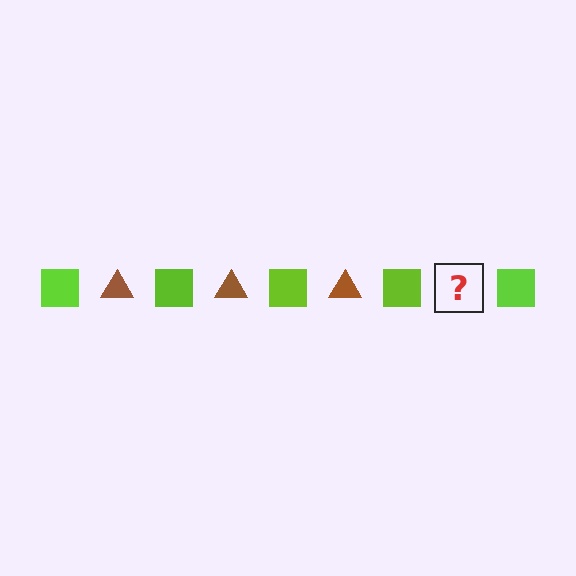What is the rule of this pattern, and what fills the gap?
The rule is that the pattern alternates between lime square and brown triangle. The gap should be filled with a brown triangle.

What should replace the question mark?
The question mark should be replaced with a brown triangle.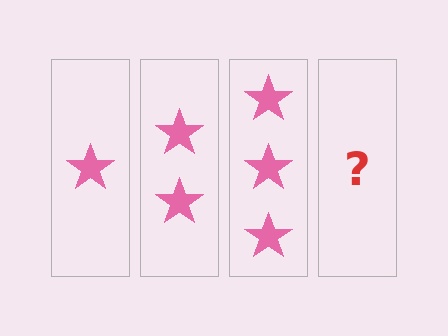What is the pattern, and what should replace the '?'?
The pattern is that each step adds one more star. The '?' should be 4 stars.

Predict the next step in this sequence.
The next step is 4 stars.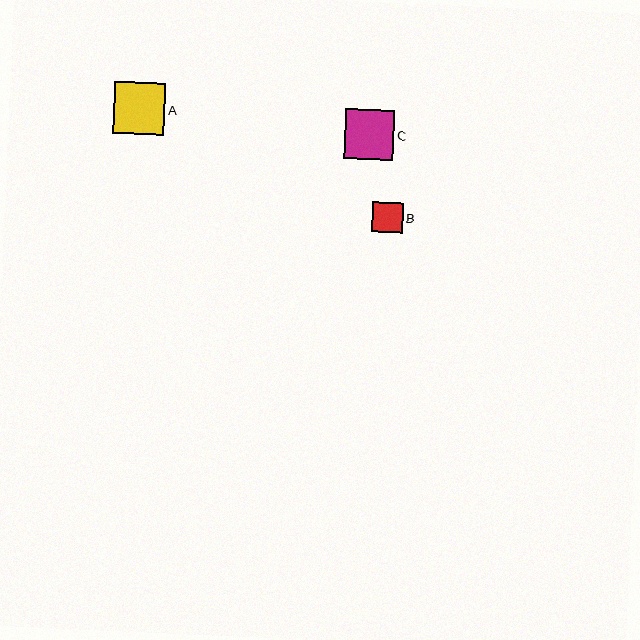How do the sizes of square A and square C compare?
Square A and square C are approximately the same size.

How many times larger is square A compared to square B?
Square A is approximately 1.7 times the size of square B.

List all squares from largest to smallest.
From largest to smallest: A, C, B.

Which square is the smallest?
Square B is the smallest with a size of approximately 31 pixels.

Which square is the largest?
Square A is the largest with a size of approximately 52 pixels.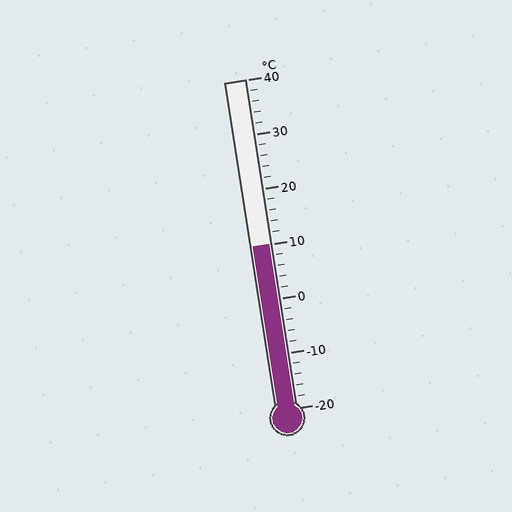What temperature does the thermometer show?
The thermometer shows approximately 10°C.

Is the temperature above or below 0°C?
The temperature is above 0°C.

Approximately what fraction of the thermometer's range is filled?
The thermometer is filled to approximately 50% of its range.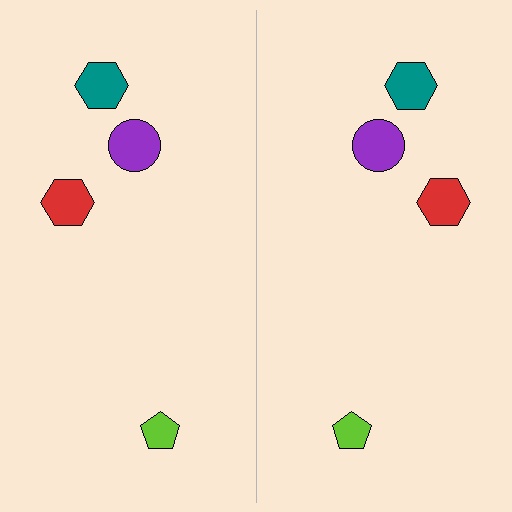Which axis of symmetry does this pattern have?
The pattern has a vertical axis of symmetry running through the center of the image.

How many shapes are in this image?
There are 8 shapes in this image.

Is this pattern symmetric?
Yes, this pattern has bilateral (reflection) symmetry.